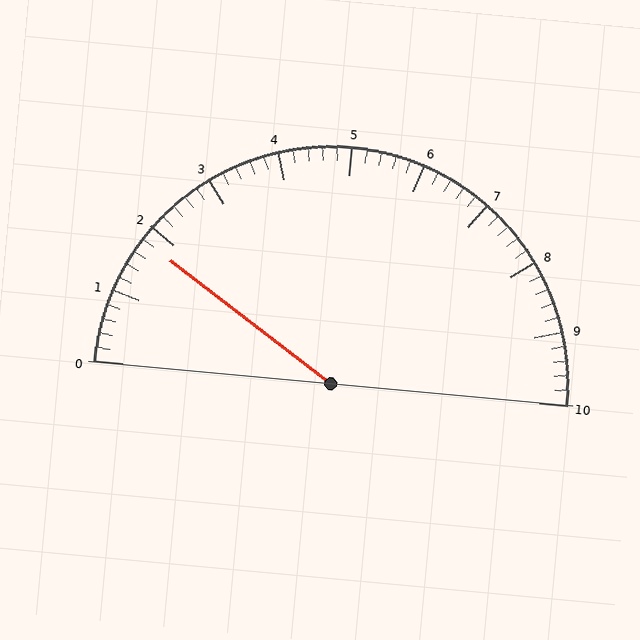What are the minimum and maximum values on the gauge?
The gauge ranges from 0 to 10.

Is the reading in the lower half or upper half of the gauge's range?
The reading is in the lower half of the range (0 to 10).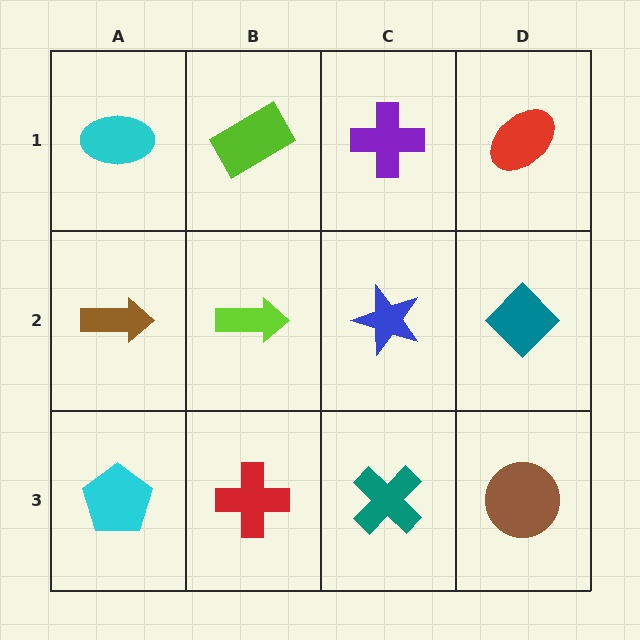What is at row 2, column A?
A brown arrow.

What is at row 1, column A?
A cyan ellipse.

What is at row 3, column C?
A teal cross.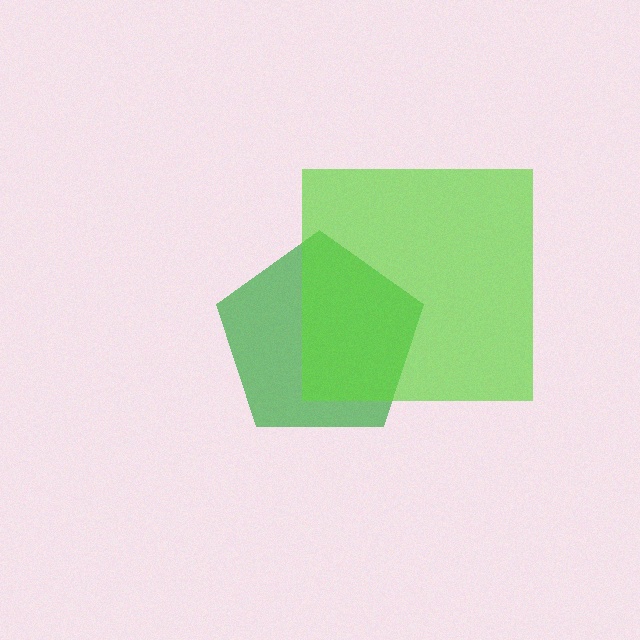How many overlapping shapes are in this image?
There are 2 overlapping shapes in the image.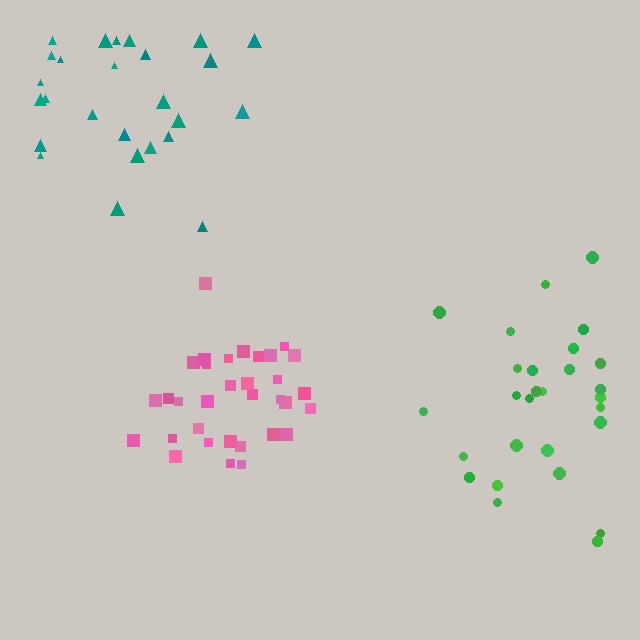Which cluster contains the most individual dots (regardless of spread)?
Pink (33).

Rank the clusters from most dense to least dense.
pink, teal, green.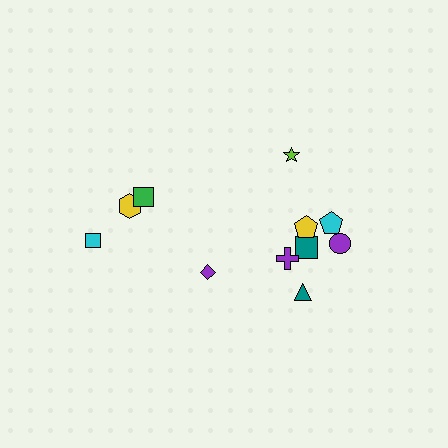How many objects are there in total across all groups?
There are 11 objects.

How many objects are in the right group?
There are 7 objects.